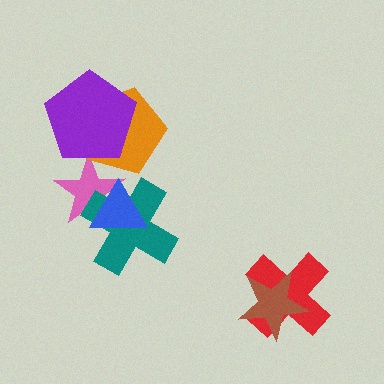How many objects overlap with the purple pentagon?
2 objects overlap with the purple pentagon.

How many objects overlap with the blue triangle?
2 objects overlap with the blue triangle.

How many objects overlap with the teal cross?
2 objects overlap with the teal cross.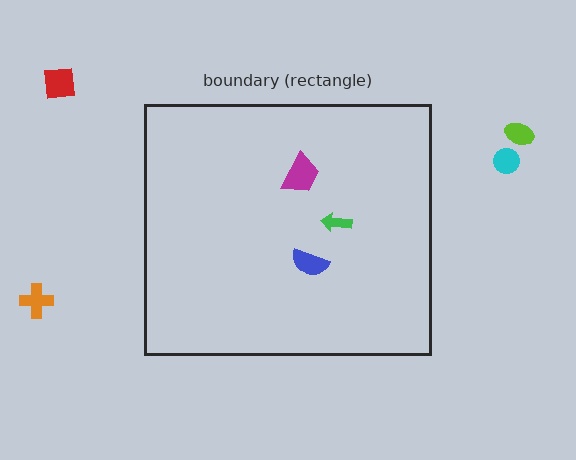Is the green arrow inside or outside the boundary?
Inside.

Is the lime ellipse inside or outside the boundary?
Outside.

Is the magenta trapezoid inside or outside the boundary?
Inside.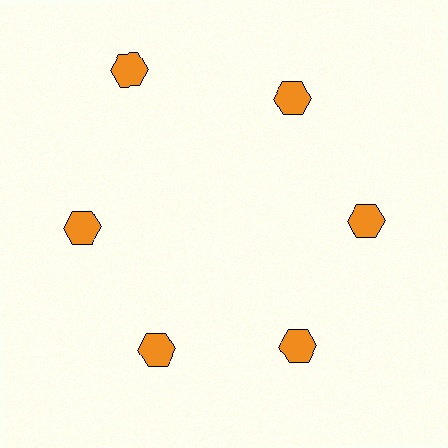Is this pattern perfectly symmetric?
No. The 6 orange hexagons are arranged in a ring, but one element near the 11 o'clock position is pushed outward from the center, breaking the 6-fold rotational symmetry.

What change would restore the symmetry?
The symmetry would be restored by moving it inward, back onto the ring so that all 6 hexagons sit at equal angles and equal distance from the center.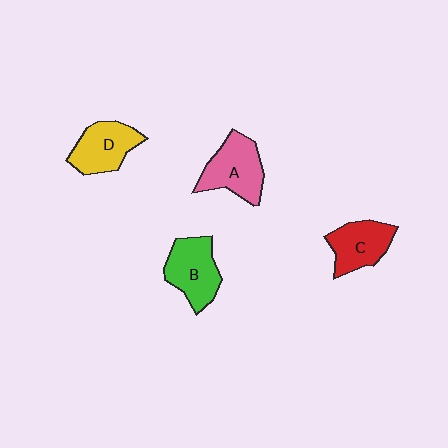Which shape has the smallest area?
Shape C (red).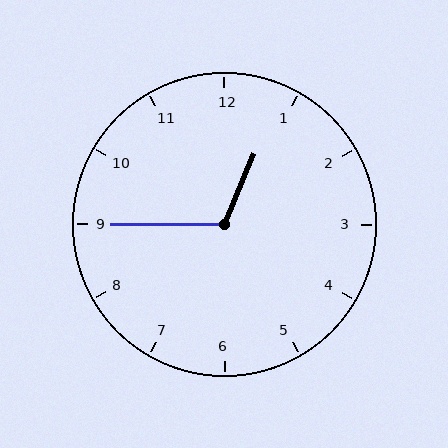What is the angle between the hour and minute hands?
Approximately 112 degrees.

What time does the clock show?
12:45.